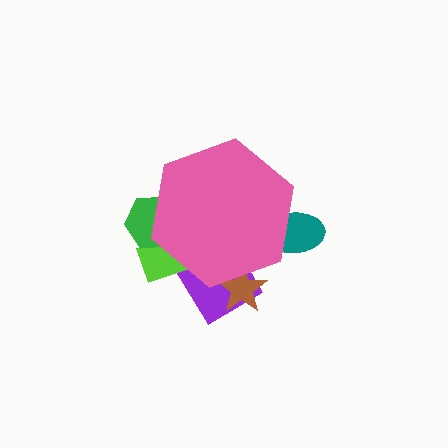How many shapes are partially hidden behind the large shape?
5 shapes are partially hidden.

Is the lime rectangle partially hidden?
Yes, the lime rectangle is partially hidden behind the pink hexagon.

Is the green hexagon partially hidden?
Yes, the green hexagon is partially hidden behind the pink hexagon.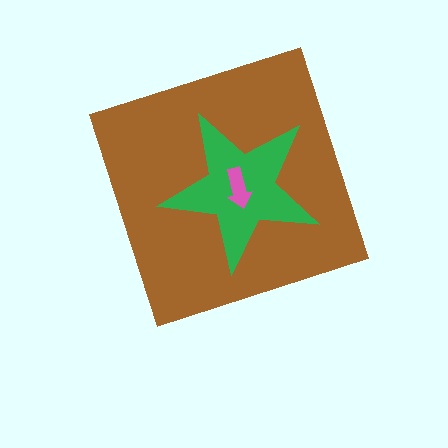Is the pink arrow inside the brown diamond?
Yes.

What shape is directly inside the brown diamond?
The green star.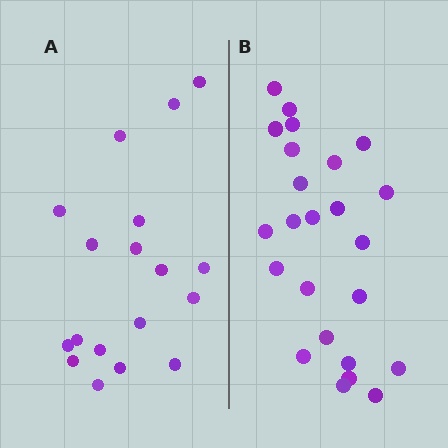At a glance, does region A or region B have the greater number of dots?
Region B (the right region) has more dots.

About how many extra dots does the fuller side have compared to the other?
Region B has about 6 more dots than region A.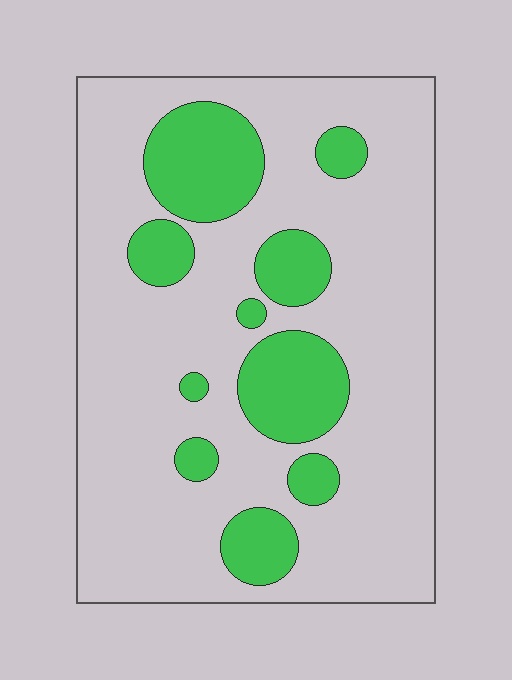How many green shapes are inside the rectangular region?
10.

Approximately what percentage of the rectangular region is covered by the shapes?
Approximately 20%.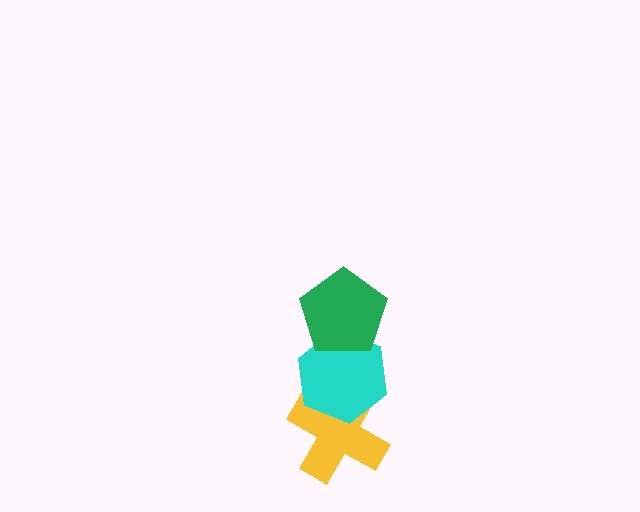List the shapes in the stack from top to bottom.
From top to bottom: the green pentagon, the cyan hexagon, the yellow cross.